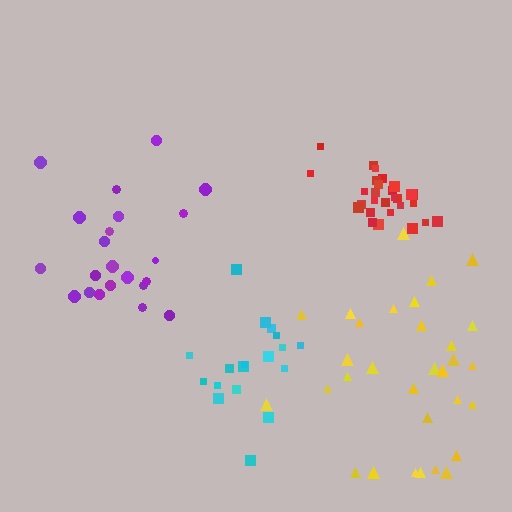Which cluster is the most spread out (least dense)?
Yellow.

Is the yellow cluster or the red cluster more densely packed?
Red.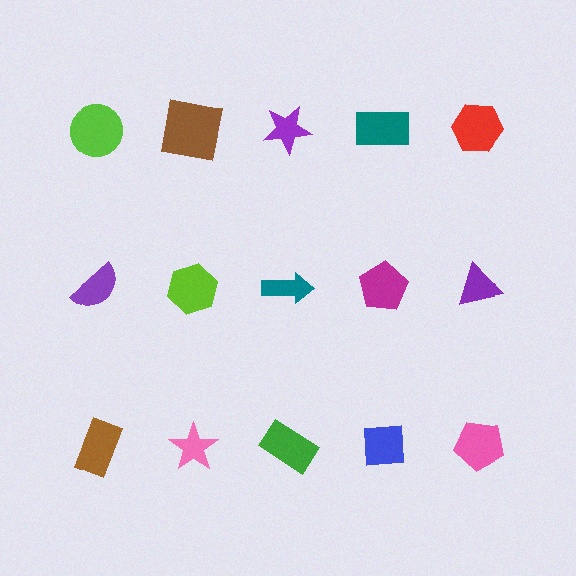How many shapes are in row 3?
5 shapes.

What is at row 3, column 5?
A pink pentagon.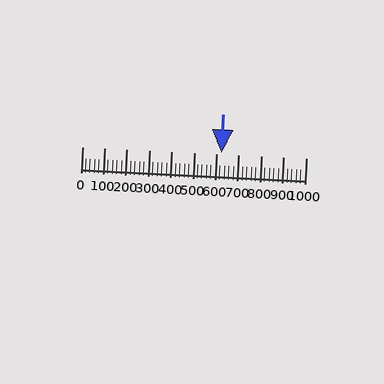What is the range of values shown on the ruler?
The ruler shows values from 0 to 1000.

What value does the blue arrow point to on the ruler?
The blue arrow points to approximately 621.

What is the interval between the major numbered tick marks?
The major tick marks are spaced 100 units apart.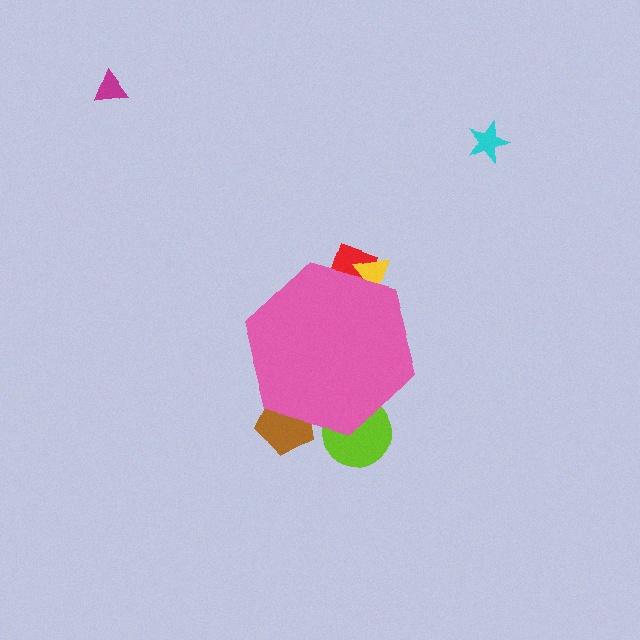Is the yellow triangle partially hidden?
Yes, the yellow triangle is partially hidden behind the pink hexagon.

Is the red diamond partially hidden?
Yes, the red diamond is partially hidden behind the pink hexagon.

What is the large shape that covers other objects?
A pink hexagon.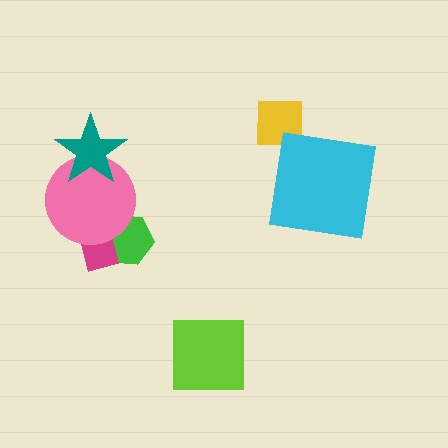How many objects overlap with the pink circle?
3 objects overlap with the pink circle.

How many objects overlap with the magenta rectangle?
2 objects overlap with the magenta rectangle.